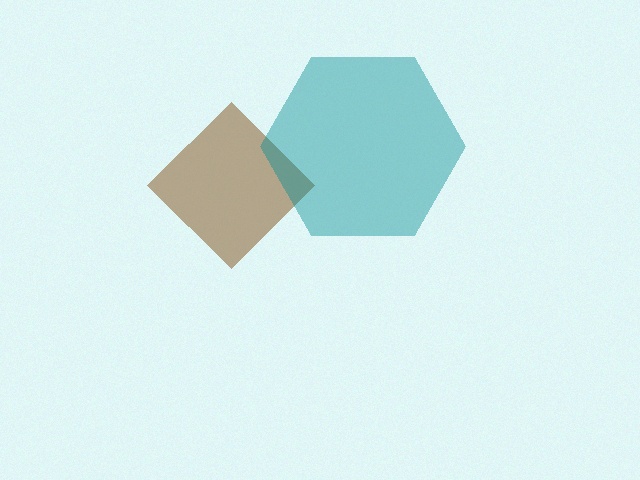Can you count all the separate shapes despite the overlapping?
Yes, there are 2 separate shapes.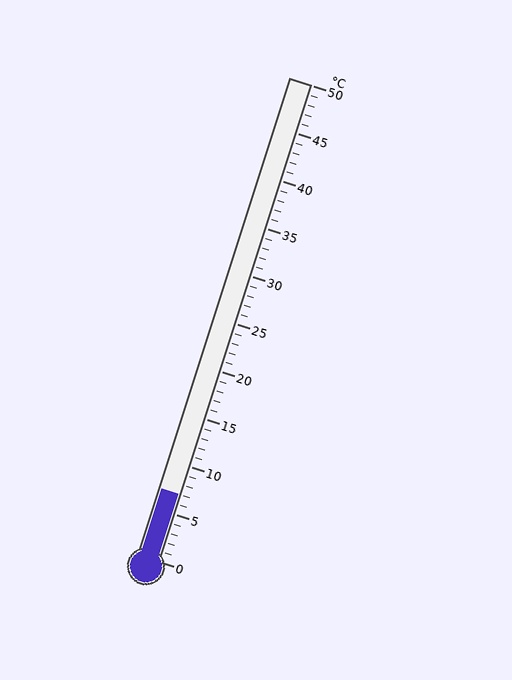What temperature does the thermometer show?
The thermometer shows approximately 7°C.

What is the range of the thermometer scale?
The thermometer scale ranges from 0°C to 50°C.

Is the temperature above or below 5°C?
The temperature is above 5°C.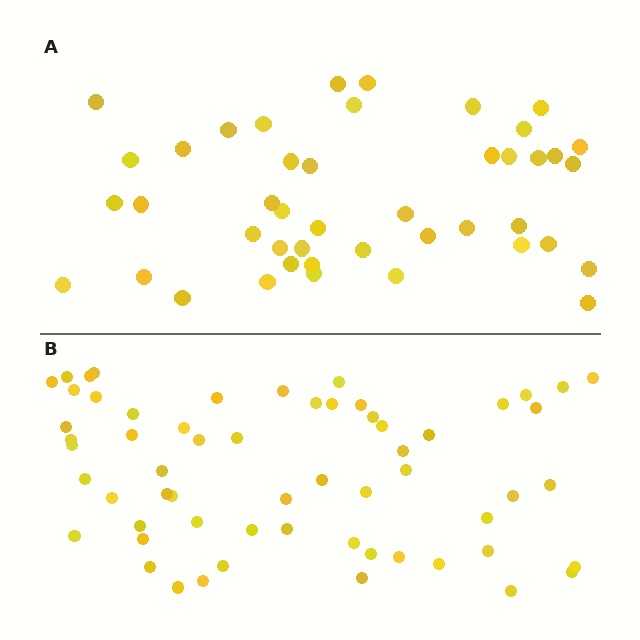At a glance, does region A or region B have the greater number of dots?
Region B (the bottom region) has more dots.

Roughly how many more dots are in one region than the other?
Region B has approximately 15 more dots than region A.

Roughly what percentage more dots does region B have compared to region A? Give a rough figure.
About 35% more.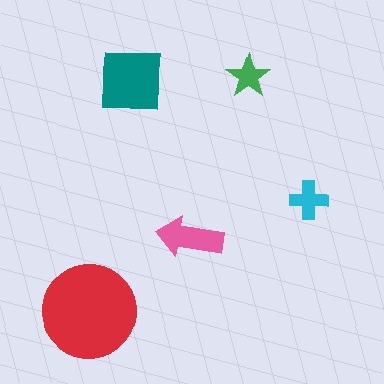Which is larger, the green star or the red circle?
The red circle.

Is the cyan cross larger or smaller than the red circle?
Smaller.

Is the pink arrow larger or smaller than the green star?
Larger.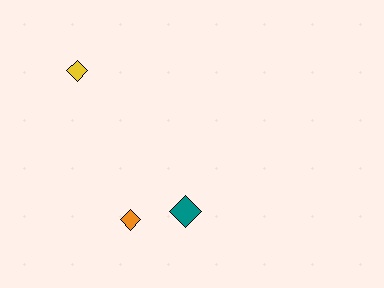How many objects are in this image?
There are 3 objects.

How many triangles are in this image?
There are no triangles.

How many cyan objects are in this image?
There are no cyan objects.